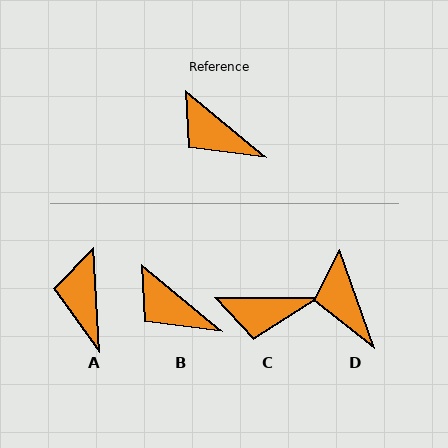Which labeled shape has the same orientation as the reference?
B.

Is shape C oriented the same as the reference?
No, it is off by about 40 degrees.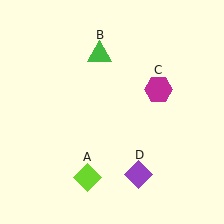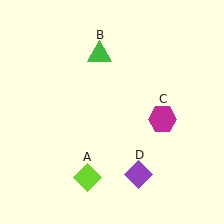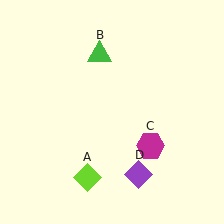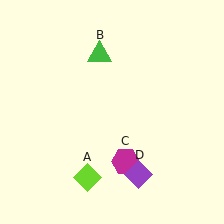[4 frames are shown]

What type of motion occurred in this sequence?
The magenta hexagon (object C) rotated clockwise around the center of the scene.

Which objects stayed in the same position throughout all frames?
Lime diamond (object A) and green triangle (object B) and purple diamond (object D) remained stationary.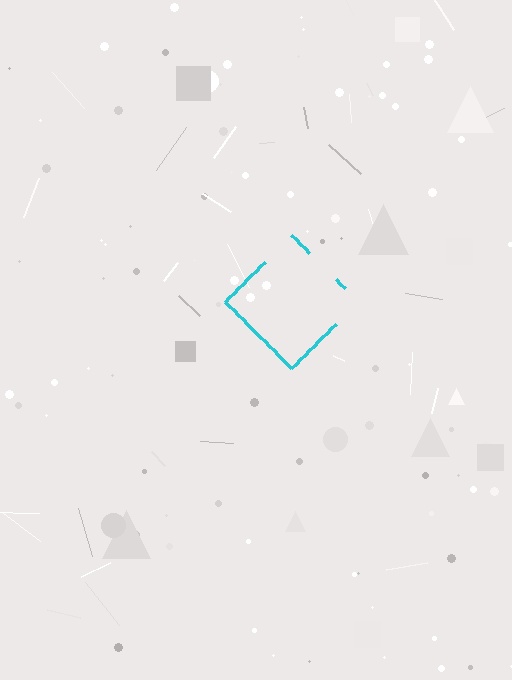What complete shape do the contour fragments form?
The contour fragments form a diamond.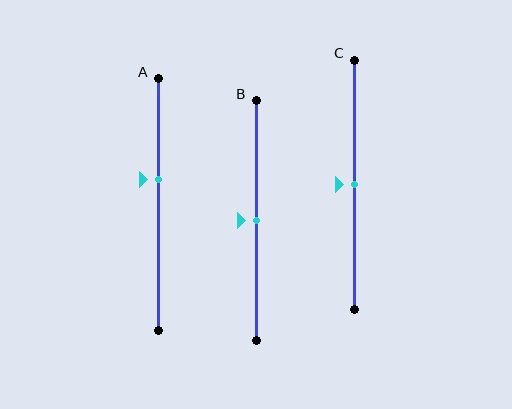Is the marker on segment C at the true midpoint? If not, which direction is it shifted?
Yes, the marker on segment C is at the true midpoint.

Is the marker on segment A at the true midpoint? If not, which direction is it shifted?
No, the marker on segment A is shifted upward by about 10% of the segment length.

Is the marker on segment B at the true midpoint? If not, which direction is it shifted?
Yes, the marker on segment B is at the true midpoint.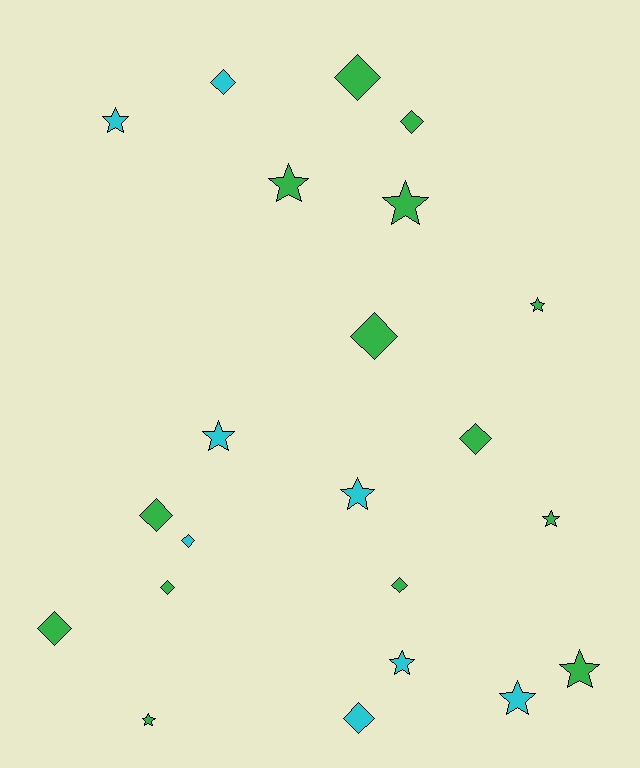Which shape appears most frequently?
Star, with 11 objects.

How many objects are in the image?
There are 22 objects.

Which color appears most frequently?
Green, with 14 objects.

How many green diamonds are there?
There are 8 green diamonds.